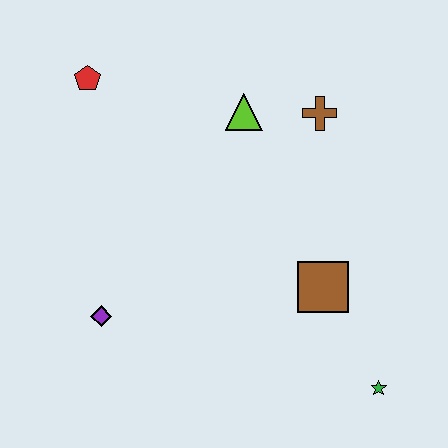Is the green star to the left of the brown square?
No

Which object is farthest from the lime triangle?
The green star is farthest from the lime triangle.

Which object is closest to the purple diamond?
The brown square is closest to the purple diamond.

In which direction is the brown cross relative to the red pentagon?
The brown cross is to the right of the red pentagon.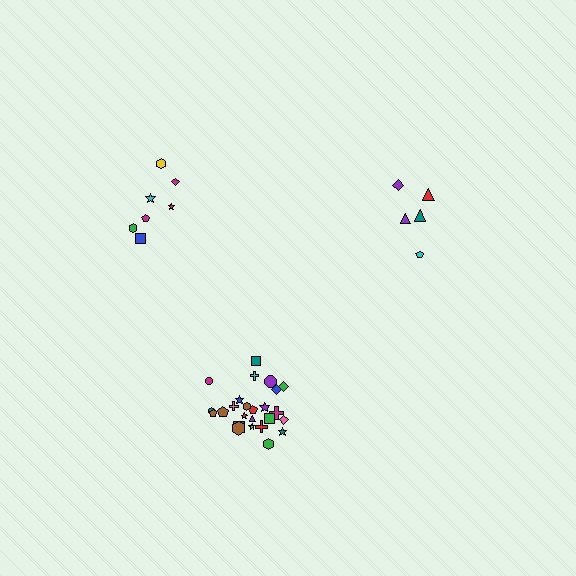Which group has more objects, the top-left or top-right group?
The top-left group.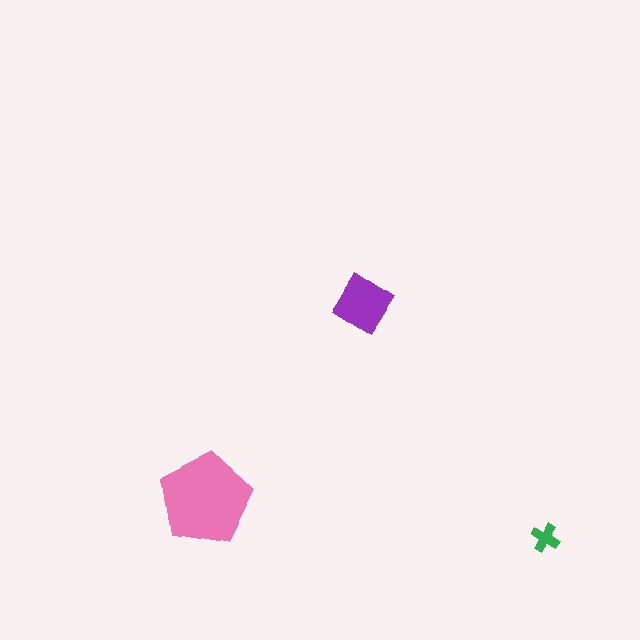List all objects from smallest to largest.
The green cross, the purple diamond, the pink pentagon.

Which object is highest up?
The purple diamond is topmost.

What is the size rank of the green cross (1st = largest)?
3rd.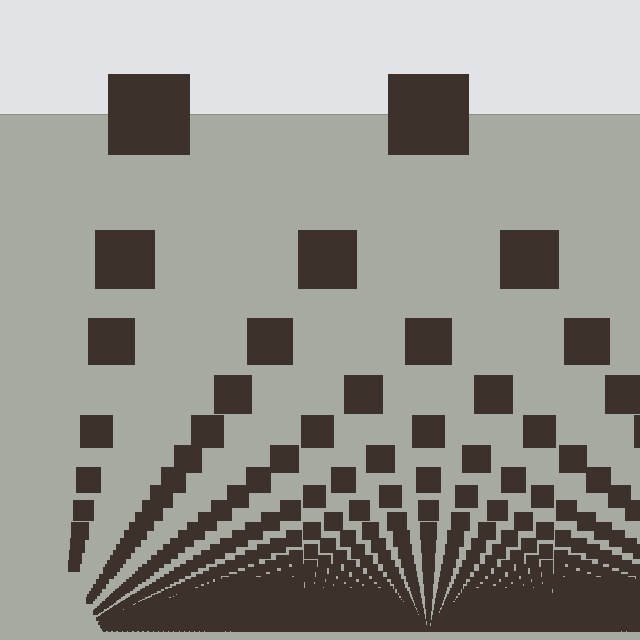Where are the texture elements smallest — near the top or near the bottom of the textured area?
Near the bottom.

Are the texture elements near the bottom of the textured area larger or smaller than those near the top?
Smaller. The gradient is inverted — elements near the bottom are smaller and denser.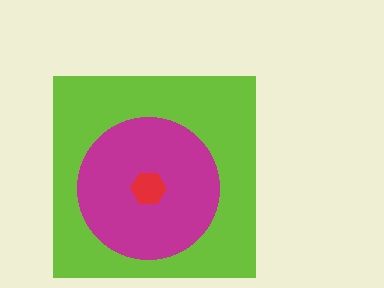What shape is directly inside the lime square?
The magenta circle.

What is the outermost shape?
The lime square.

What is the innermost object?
The red hexagon.